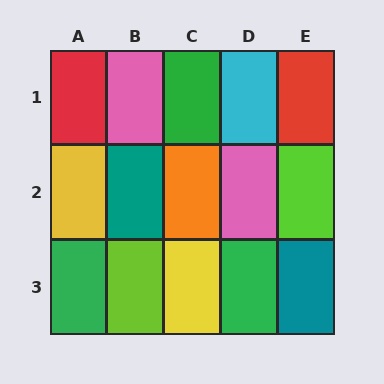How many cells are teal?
2 cells are teal.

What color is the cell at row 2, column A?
Yellow.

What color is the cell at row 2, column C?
Orange.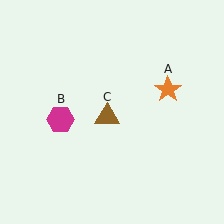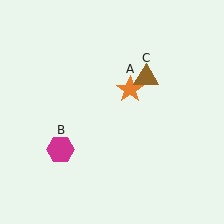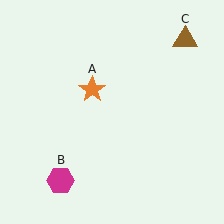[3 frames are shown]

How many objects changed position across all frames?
3 objects changed position: orange star (object A), magenta hexagon (object B), brown triangle (object C).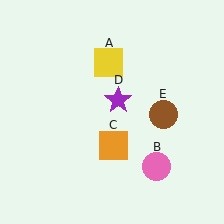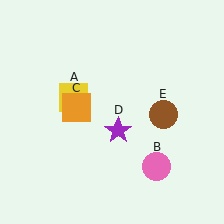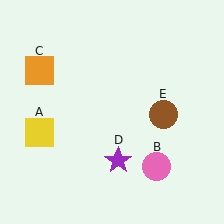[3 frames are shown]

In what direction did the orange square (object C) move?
The orange square (object C) moved up and to the left.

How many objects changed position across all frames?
3 objects changed position: yellow square (object A), orange square (object C), purple star (object D).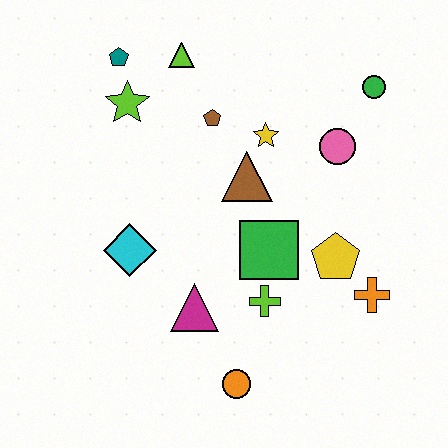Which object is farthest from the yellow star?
The orange circle is farthest from the yellow star.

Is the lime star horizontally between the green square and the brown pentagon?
No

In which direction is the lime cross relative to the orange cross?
The lime cross is to the left of the orange cross.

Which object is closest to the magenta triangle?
The lime cross is closest to the magenta triangle.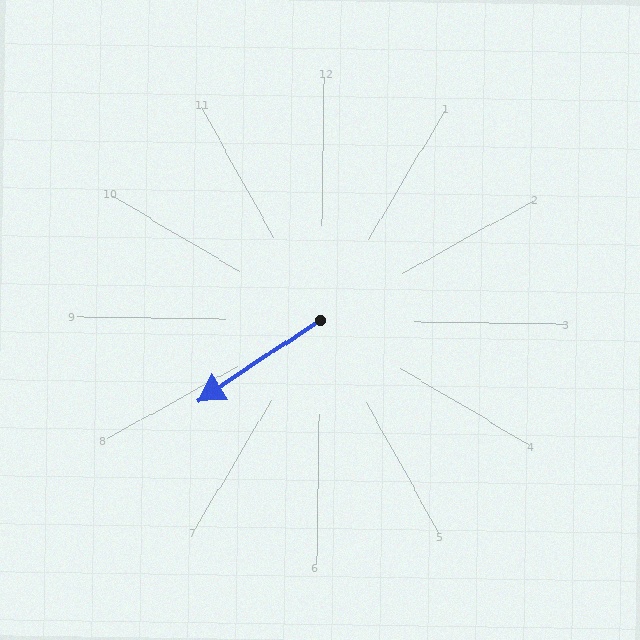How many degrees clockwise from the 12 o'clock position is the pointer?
Approximately 236 degrees.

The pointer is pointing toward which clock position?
Roughly 8 o'clock.